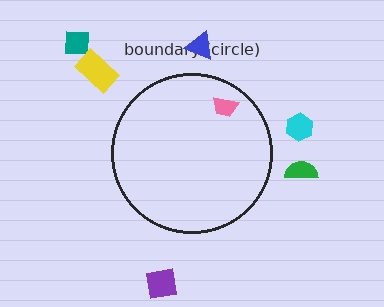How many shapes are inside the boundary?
1 inside, 6 outside.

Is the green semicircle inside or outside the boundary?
Outside.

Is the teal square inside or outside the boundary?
Outside.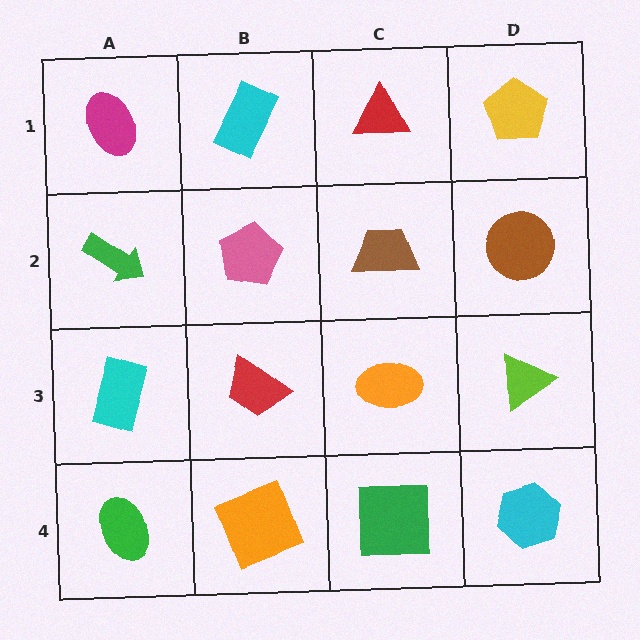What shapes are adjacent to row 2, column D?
A yellow pentagon (row 1, column D), a lime triangle (row 3, column D), a brown trapezoid (row 2, column C).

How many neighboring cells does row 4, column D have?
2.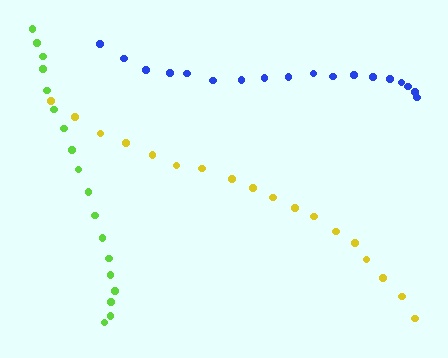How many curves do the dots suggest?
There are 3 distinct paths.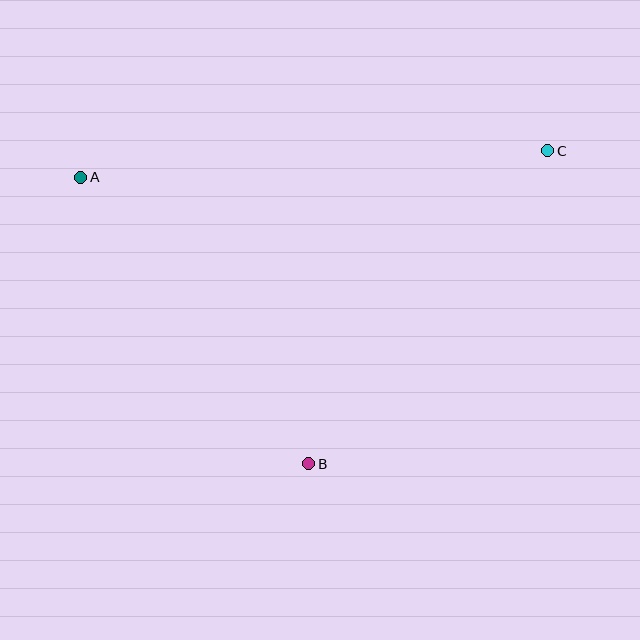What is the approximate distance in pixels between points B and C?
The distance between B and C is approximately 394 pixels.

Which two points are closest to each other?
Points A and B are closest to each other.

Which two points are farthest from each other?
Points A and C are farthest from each other.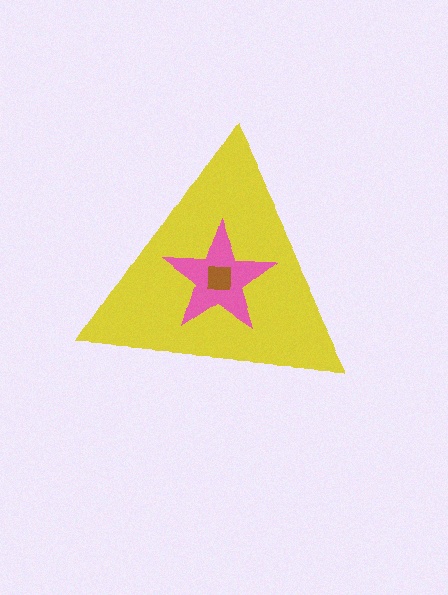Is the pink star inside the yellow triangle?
Yes.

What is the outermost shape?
The yellow triangle.